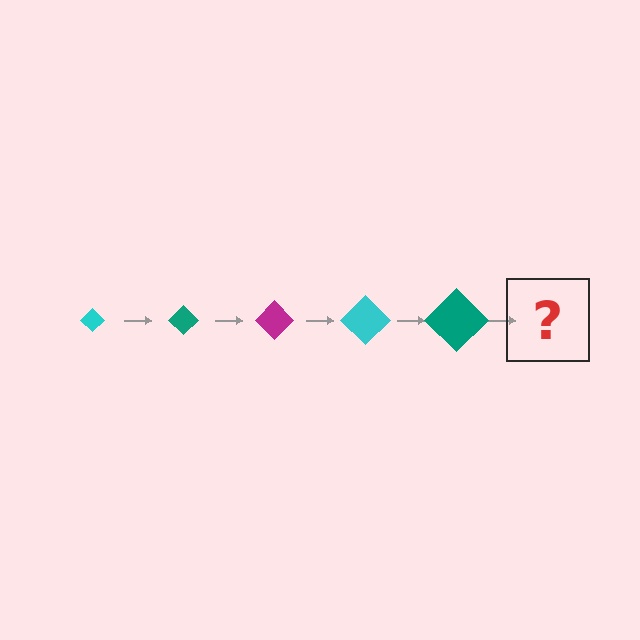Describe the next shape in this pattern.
It should be a magenta diamond, larger than the previous one.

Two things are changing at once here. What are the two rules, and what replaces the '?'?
The two rules are that the diamond grows larger each step and the color cycles through cyan, teal, and magenta. The '?' should be a magenta diamond, larger than the previous one.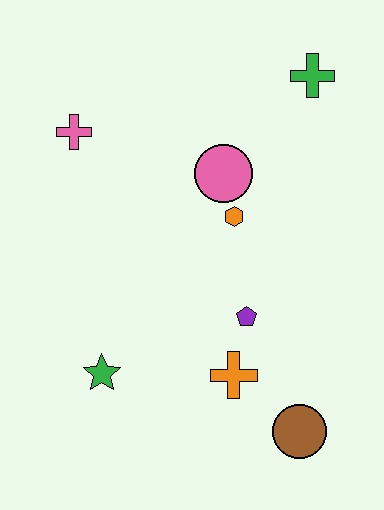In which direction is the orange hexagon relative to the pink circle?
The orange hexagon is below the pink circle.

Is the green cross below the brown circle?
No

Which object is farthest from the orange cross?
The green cross is farthest from the orange cross.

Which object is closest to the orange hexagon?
The pink circle is closest to the orange hexagon.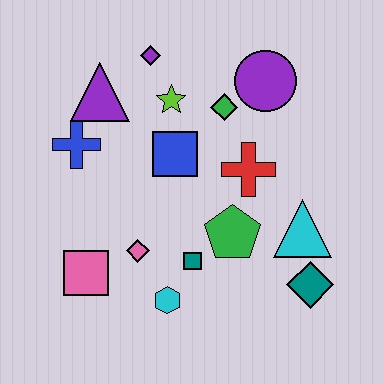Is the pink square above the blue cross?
No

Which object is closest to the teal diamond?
The cyan triangle is closest to the teal diamond.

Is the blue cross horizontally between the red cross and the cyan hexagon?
No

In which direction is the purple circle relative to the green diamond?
The purple circle is to the right of the green diamond.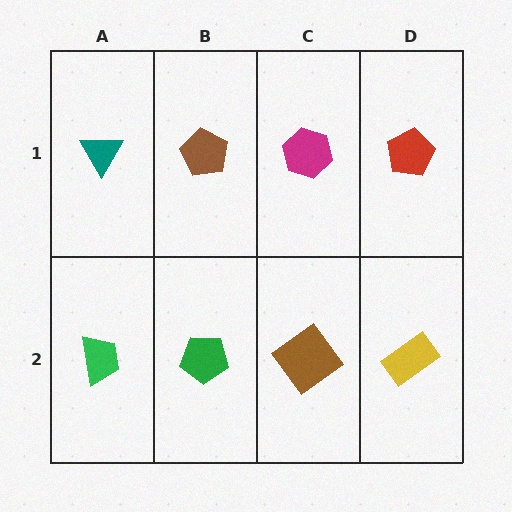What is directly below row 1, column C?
A brown diamond.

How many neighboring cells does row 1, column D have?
2.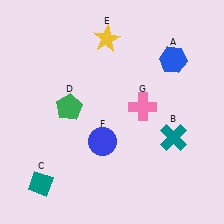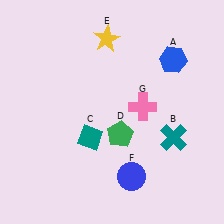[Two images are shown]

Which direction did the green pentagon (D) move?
The green pentagon (D) moved right.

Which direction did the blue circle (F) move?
The blue circle (F) moved down.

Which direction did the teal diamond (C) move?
The teal diamond (C) moved right.